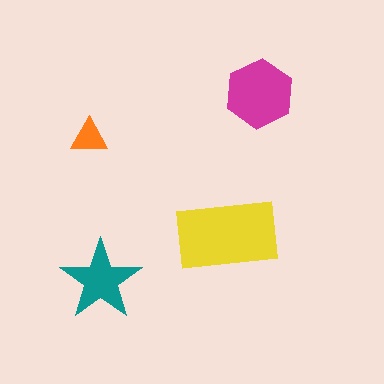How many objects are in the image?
There are 4 objects in the image.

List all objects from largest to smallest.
The yellow rectangle, the magenta hexagon, the teal star, the orange triangle.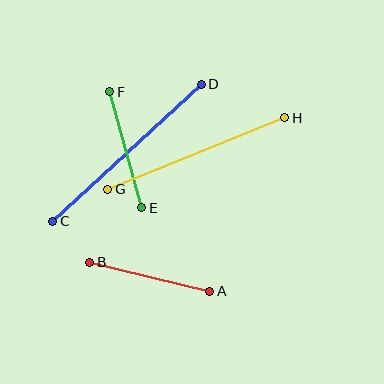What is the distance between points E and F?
The distance is approximately 120 pixels.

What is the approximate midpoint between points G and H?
The midpoint is at approximately (196, 154) pixels.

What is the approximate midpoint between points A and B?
The midpoint is at approximately (150, 277) pixels.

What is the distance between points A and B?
The distance is approximately 123 pixels.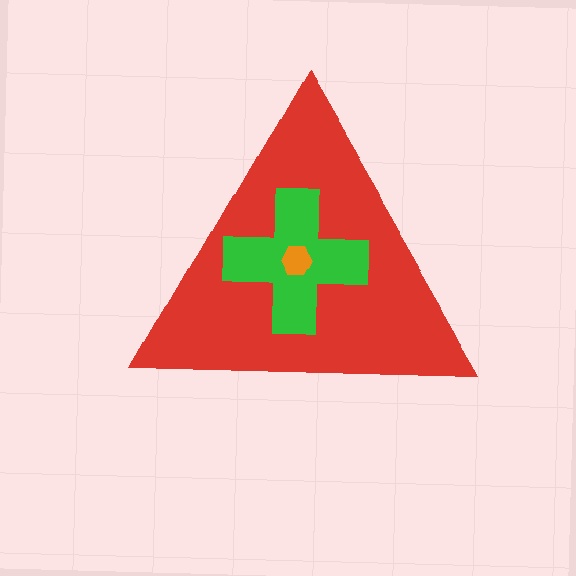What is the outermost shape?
The red triangle.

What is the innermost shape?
The orange hexagon.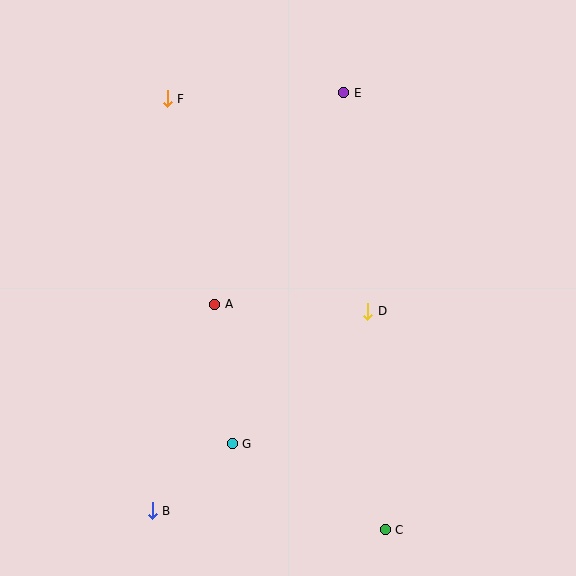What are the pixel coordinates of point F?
Point F is at (167, 99).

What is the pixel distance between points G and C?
The distance between G and C is 175 pixels.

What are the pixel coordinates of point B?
Point B is at (152, 511).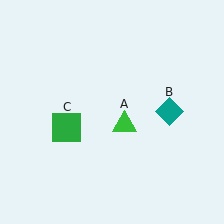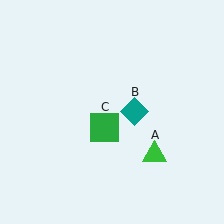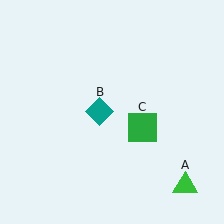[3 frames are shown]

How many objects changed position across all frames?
3 objects changed position: green triangle (object A), teal diamond (object B), green square (object C).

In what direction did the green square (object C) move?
The green square (object C) moved right.